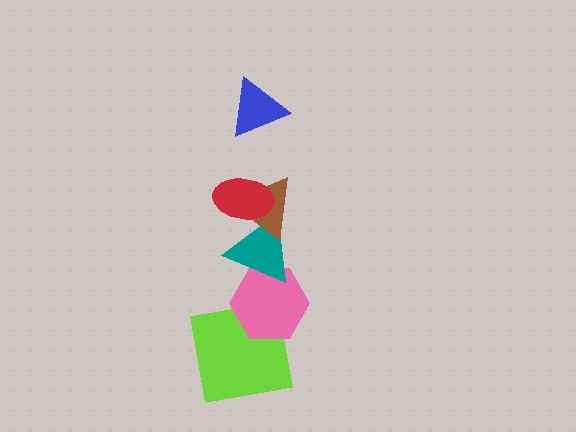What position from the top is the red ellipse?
The red ellipse is 2nd from the top.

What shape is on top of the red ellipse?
The blue triangle is on top of the red ellipse.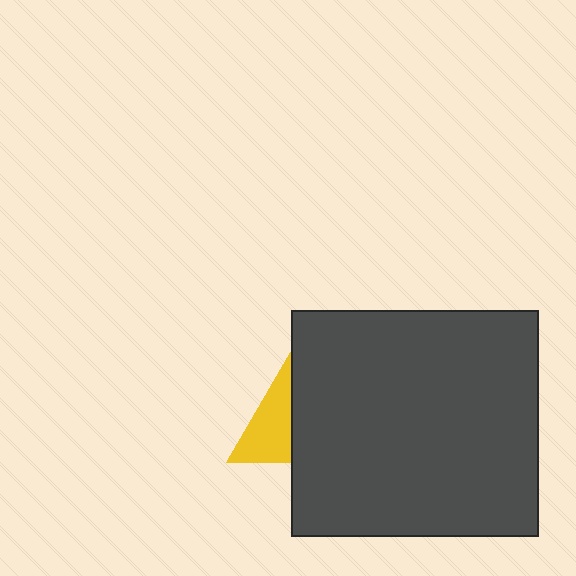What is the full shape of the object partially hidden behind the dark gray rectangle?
The partially hidden object is a yellow triangle.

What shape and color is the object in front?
The object in front is a dark gray rectangle.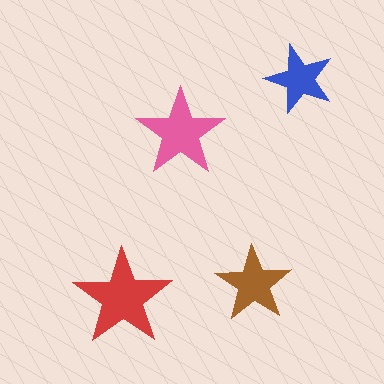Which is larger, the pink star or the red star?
The red one.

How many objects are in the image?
There are 4 objects in the image.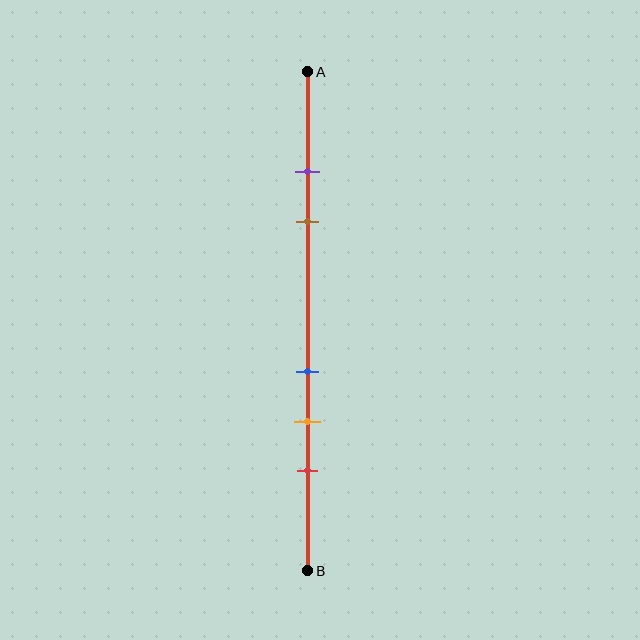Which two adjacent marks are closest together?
The purple and brown marks are the closest adjacent pair.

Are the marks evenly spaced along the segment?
No, the marks are not evenly spaced.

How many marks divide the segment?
There are 5 marks dividing the segment.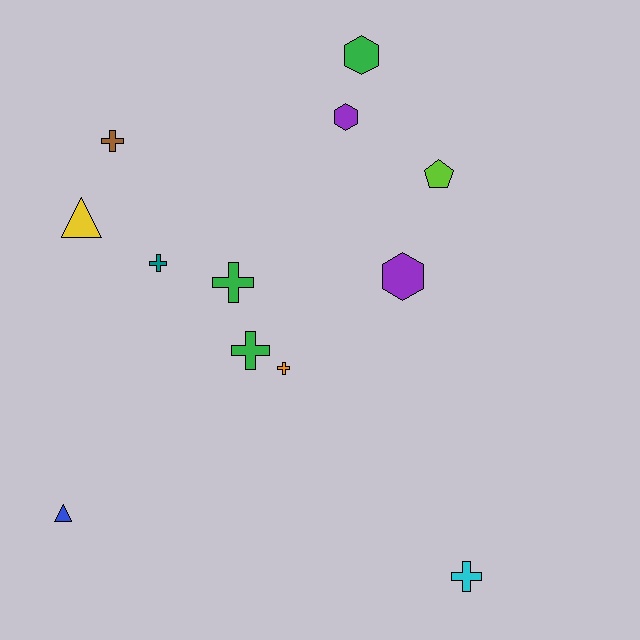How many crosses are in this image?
There are 6 crosses.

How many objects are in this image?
There are 12 objects.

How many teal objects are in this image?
There is 1 teal object.